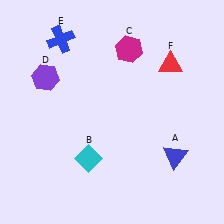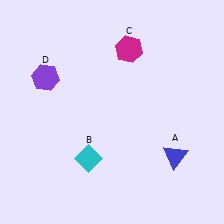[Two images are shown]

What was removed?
The red triangle (F), the blue cross (E) were removed in Image 2.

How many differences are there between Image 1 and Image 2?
There are 2 differences between the two images.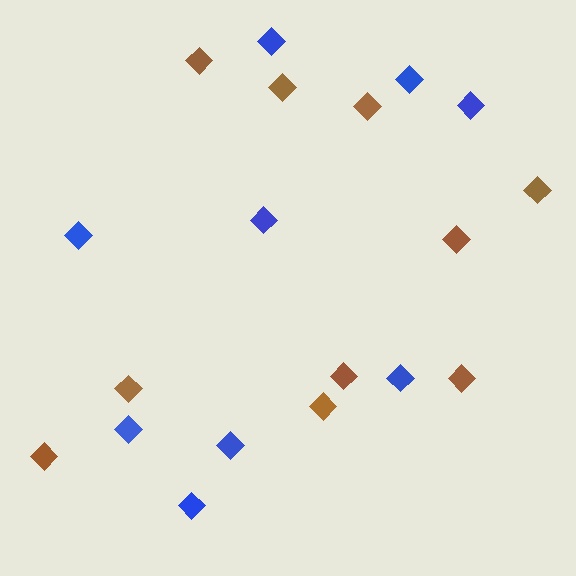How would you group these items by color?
There are 2 groups: one group of brown diamonds (10) and one group of blue diamonds (9).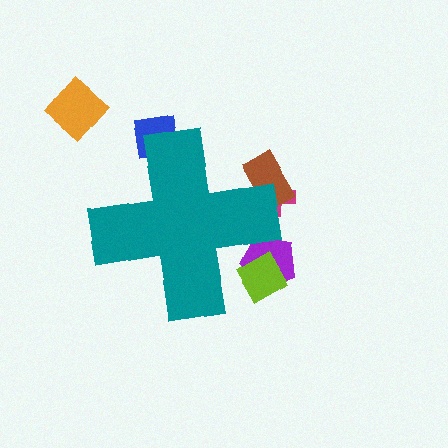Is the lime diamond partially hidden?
Yes, the lime diamond is partially hidden behind the teal cross.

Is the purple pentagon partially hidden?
Yes, the purple pentagon is partially hidden behind the teal cross.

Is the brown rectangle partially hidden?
Yes, the brown rectangle is partially hidden behind the teal cross.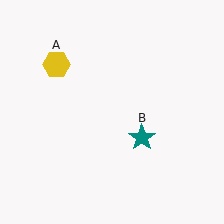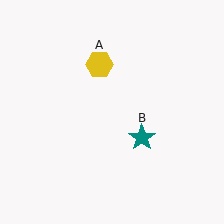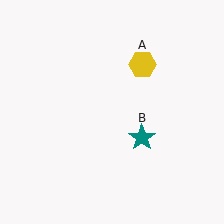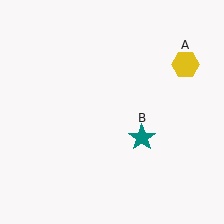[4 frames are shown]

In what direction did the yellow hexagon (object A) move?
The yellow hexagon (object A) moved right.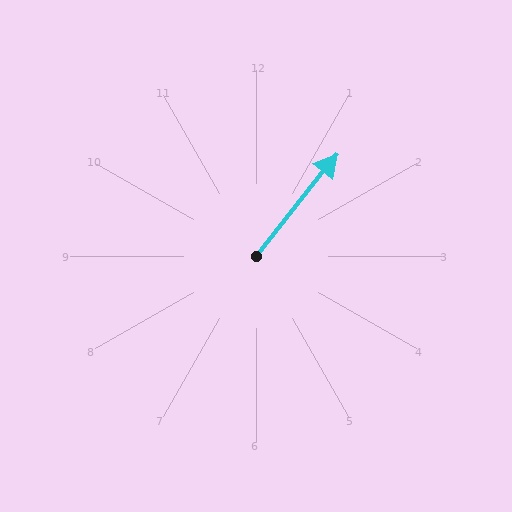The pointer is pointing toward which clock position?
Roughly 1 o'clock.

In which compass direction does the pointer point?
Northeast.